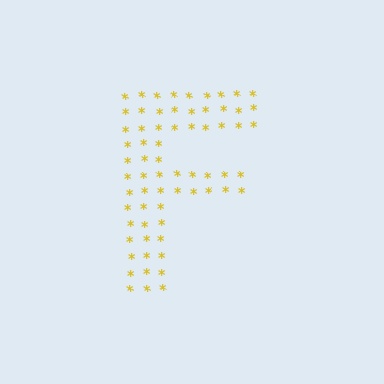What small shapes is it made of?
It is made of small asterisks.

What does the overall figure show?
The overall figure shows the letter F.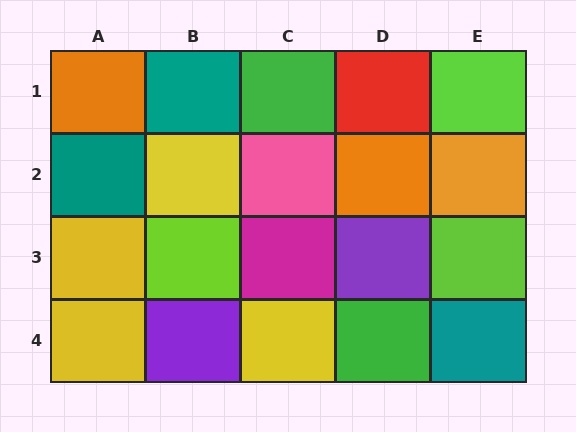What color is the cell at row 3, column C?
Magenta.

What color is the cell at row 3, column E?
Lime.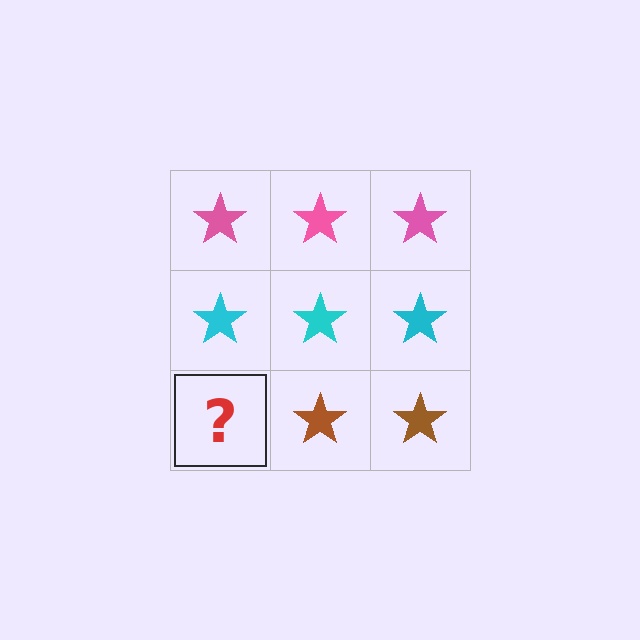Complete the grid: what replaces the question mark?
The question mark should be replaced with a brown star.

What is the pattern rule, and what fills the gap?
The rule is that each row has a consistent color. The gap should be filled with a brown star.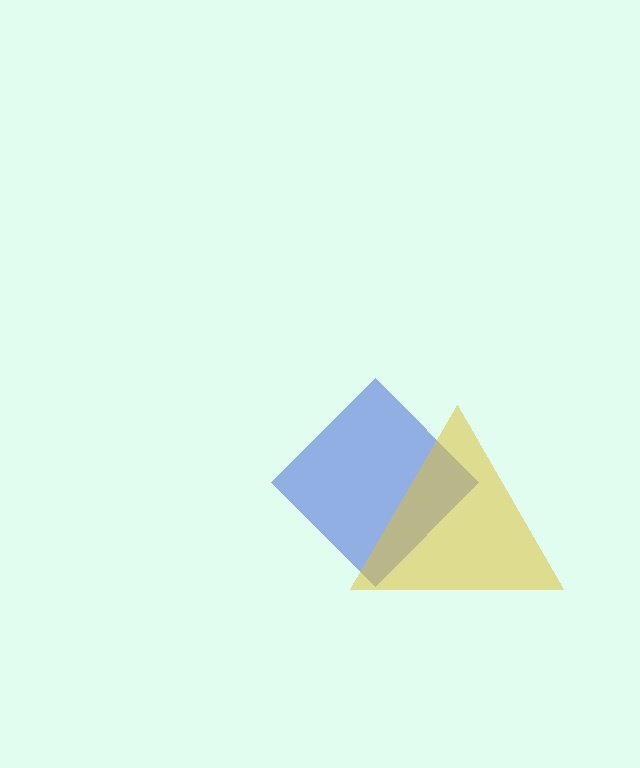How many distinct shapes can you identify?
There are 2 distinct shapes: a blue diamond, a yellow triangle.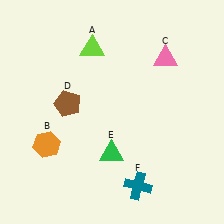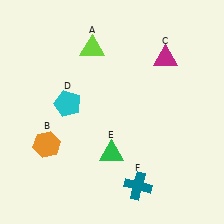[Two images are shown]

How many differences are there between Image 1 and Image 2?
There are 2 differences between the two images.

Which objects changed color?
C changed from pink to magenta. D changed from brown to cyan.